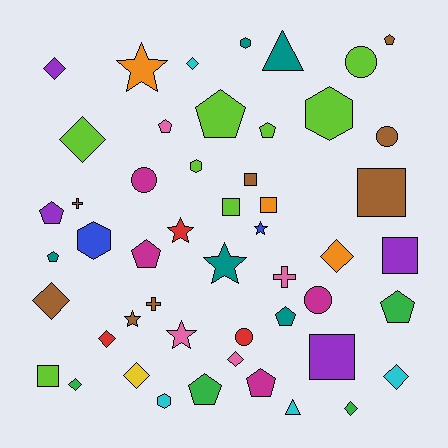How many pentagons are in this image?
There are 11 pentagons.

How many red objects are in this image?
There are 3 red objects.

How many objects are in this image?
There are 50 objects.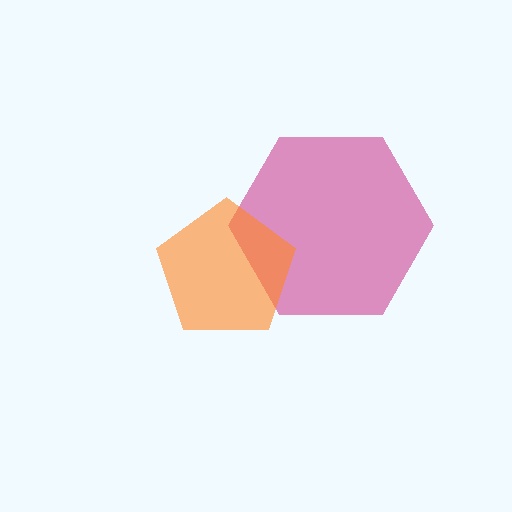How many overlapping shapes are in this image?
There are 2 overlapping shapes in the image.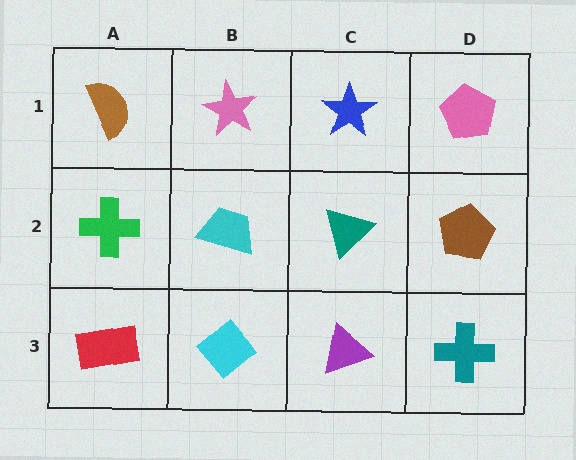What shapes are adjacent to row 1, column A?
A green cross (row 2, column A), a pink star (row 1, column B).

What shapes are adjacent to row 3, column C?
A teal triangle (row 2, column C), a cyan diamond (row 3, column B), a teal cross (row 3, column D).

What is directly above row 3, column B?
A cyan trapezoid.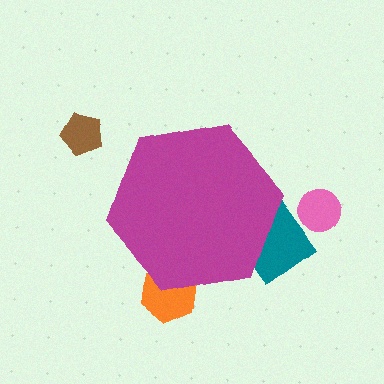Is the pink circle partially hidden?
No, the pink circle is fully visible.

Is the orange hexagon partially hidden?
Yes, the orange hexagon is partially hidden behind the magenta hexagon.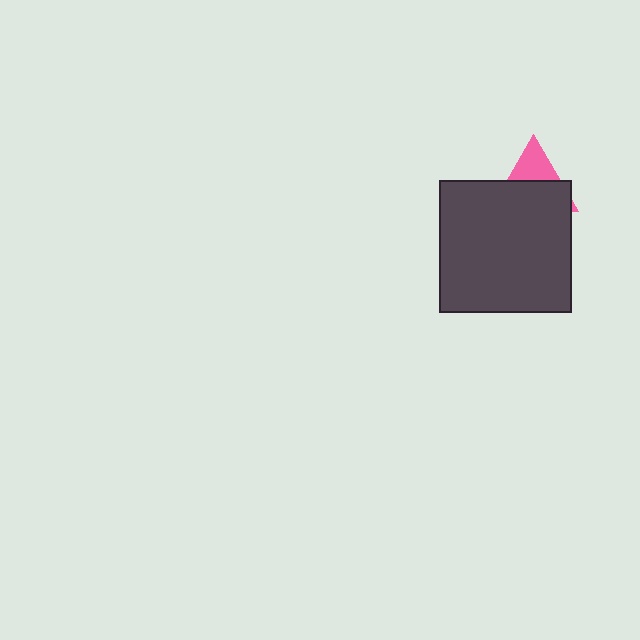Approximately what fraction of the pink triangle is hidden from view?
Roughly 64% of the pink triangle is hidden behind the dark gray square.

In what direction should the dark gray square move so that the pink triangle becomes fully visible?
The dark gray square should move down. That is the shortest direction to clear the overlap and leave the pink triangle fully visible.